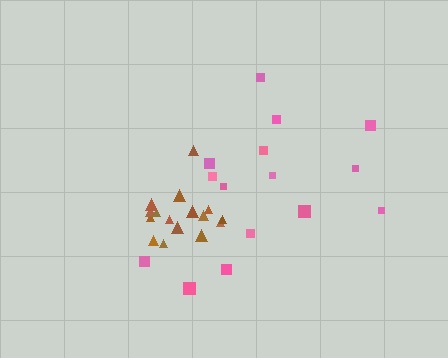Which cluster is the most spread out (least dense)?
Pink.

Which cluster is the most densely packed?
Brown.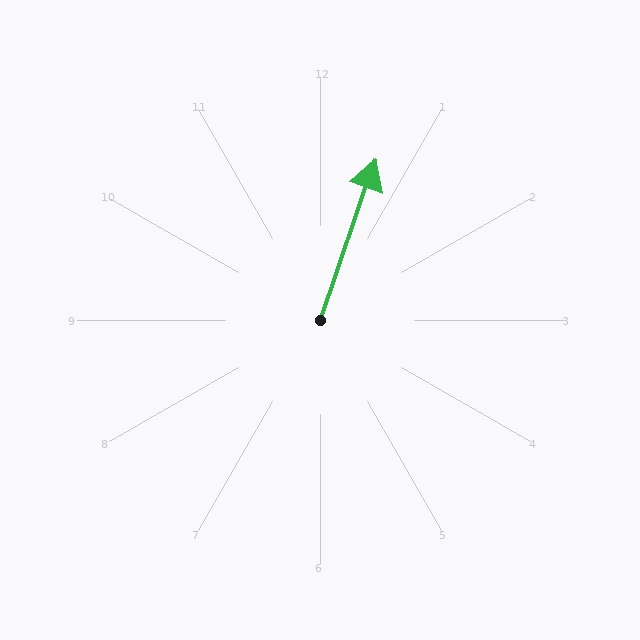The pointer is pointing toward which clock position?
Roughly 1 o'clock.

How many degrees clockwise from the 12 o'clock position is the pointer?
Approximately 19 degrees.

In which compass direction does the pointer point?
North.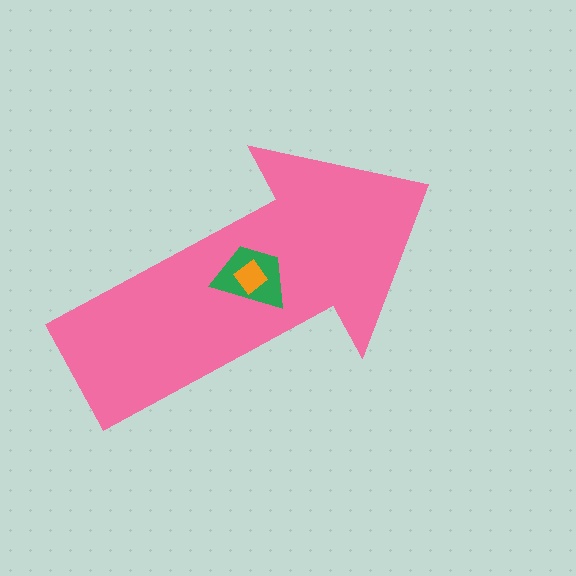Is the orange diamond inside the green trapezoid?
Yes.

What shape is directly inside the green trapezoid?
The orange diamond.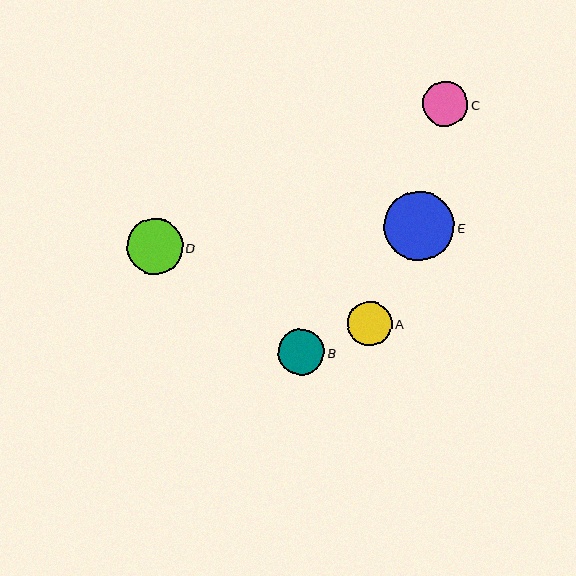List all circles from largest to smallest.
From largest to smallest: E, D, B, C, A.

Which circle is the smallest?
Circle A is the smallest with a size of approximately 45 pixels.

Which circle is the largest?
Circle E is the largest with a size of approximately 70 pixels.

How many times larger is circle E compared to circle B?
Circle E is approximately 1.5 times the size of circle B.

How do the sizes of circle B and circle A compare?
Circle B and circle A are approximately the same size.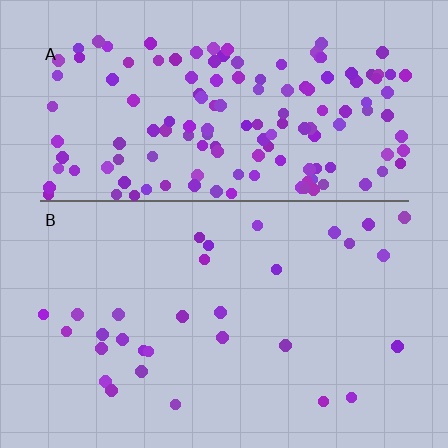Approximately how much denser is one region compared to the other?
Approximately 4.8× — region A over region B.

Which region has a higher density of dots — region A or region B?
A (the top).